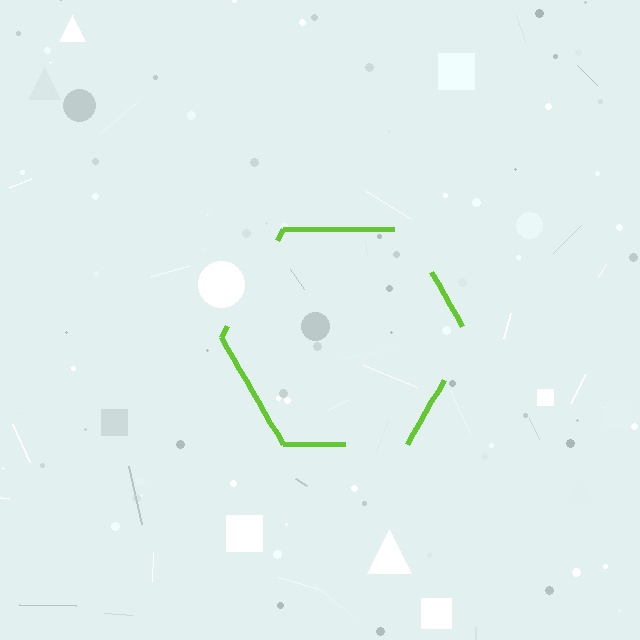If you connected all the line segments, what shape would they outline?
They would outline a hexagon.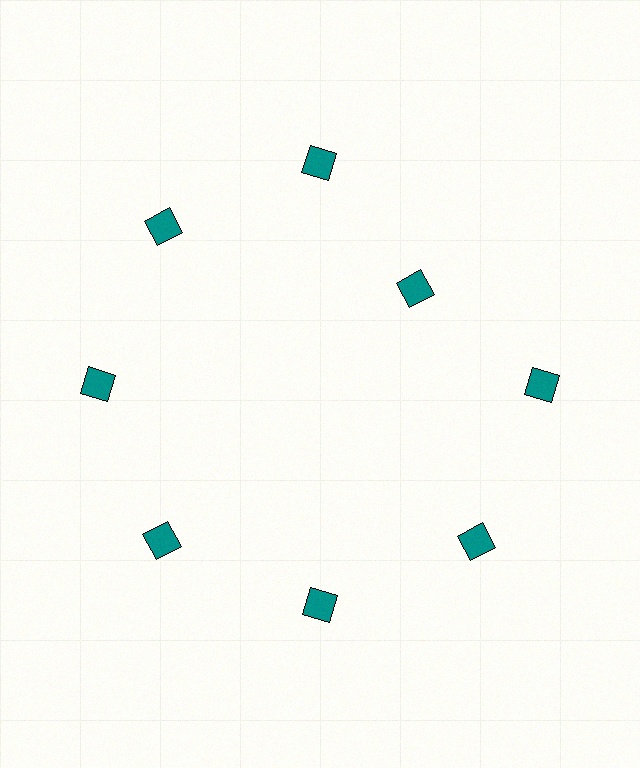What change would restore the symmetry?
The symmetry would be restored by moving it outward, back onto the ring so that all 8 diamonds sit at equal angles and equal distance from the center.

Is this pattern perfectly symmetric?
No. The 8 teal diamonds are arranged in a ring, but one element near the 2 o'clock position is pulled inward toward the center, breaking the 8-fold rotational symmetry.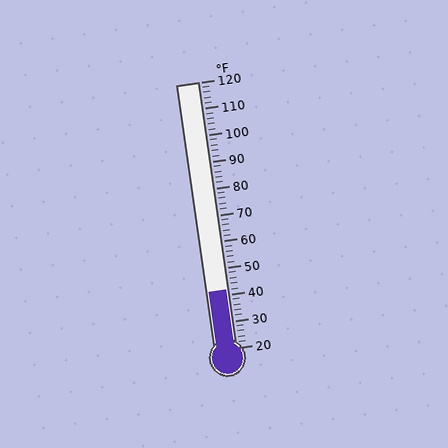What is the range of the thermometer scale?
The thermometer scale ranges from 20°F to 120°F.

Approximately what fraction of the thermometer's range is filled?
The thermometer is filled to approximately 20% of its range.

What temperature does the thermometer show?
The thermometer shows approximately 42°F.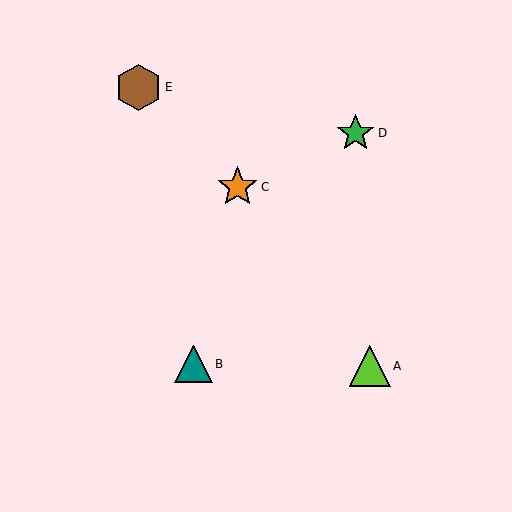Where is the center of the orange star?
The center of the orange star is at (237, 187).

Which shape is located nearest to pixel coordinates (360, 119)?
The green star (labeled D) at (356, 133) is nearest to that location.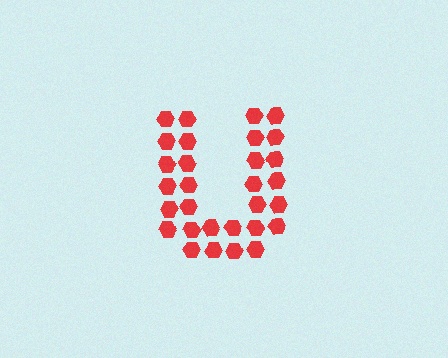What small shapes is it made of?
It is made of small hexagons.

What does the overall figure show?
The overall figure shows the letter U.